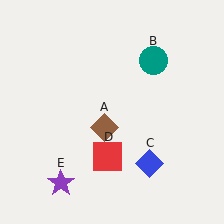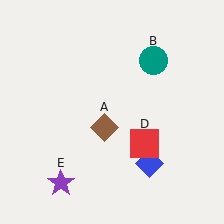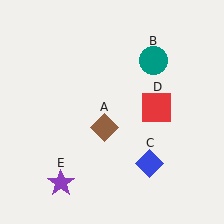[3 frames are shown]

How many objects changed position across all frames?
1 object changed position: red square (object D).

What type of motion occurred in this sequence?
The red square (object D) rotated counterclockwise around the center of the scene.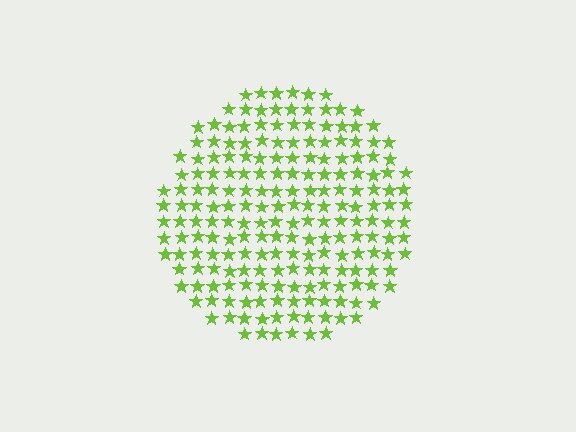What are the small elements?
The small elements are stars.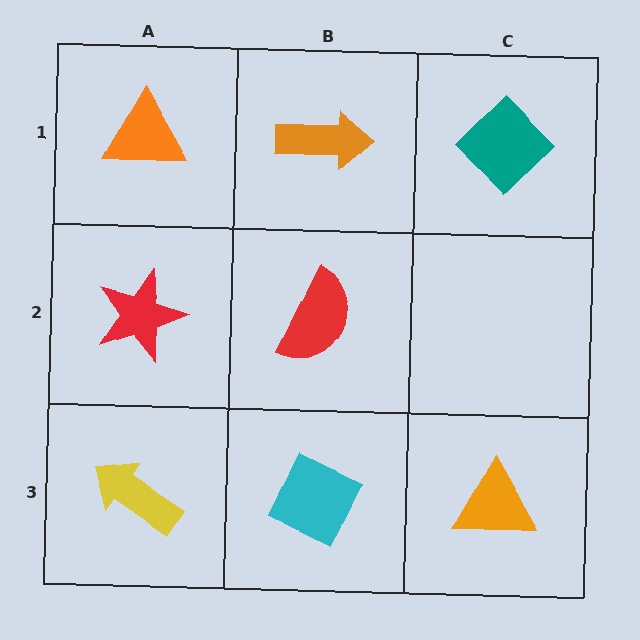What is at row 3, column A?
A yellow arrow.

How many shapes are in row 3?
3 shapes.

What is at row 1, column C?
A teal diamond.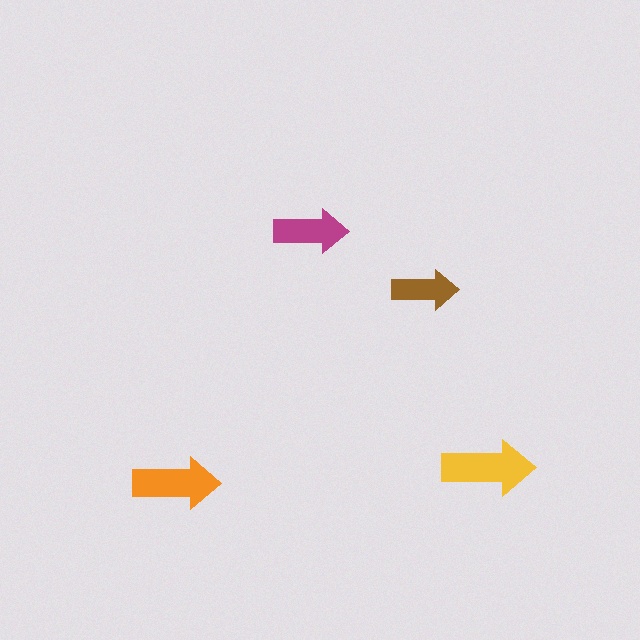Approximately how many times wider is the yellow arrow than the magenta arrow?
About 1.5 times wider.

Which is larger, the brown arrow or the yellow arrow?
The yellow one.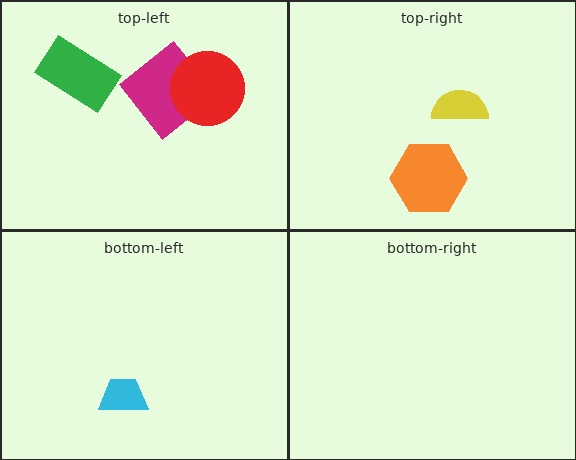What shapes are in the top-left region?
The magenta diamond, the green rectangle, the red circle.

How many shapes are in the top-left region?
3.